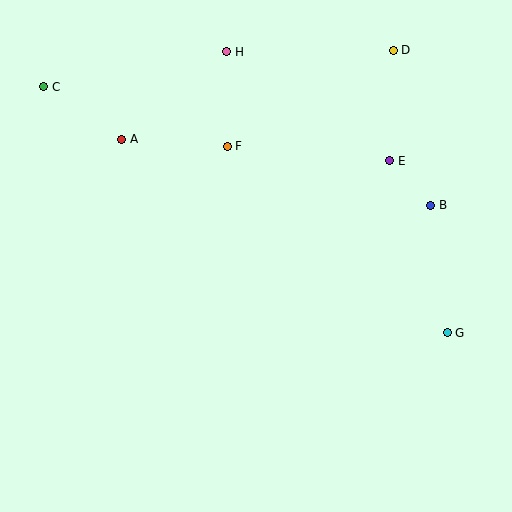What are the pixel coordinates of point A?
Point A is at (122, 139).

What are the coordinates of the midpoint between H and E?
The midpoint between H and E is at (308, 106).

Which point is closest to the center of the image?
Point F at (227, 146) is closest to the center.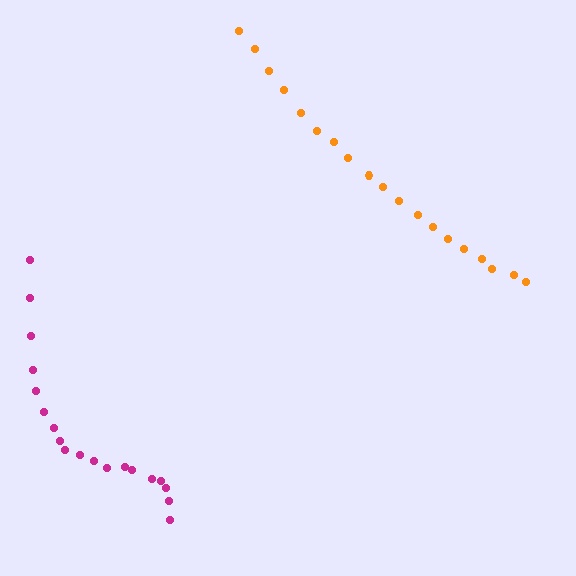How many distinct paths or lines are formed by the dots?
There are 2 distinct paths.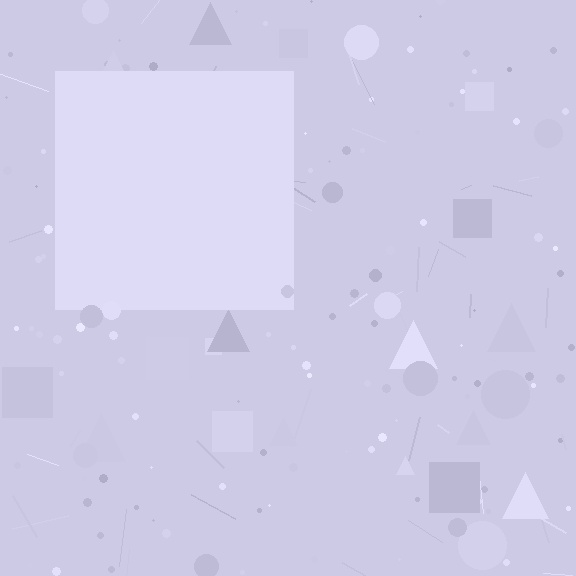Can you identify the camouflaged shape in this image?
The camouflaged shape is a square.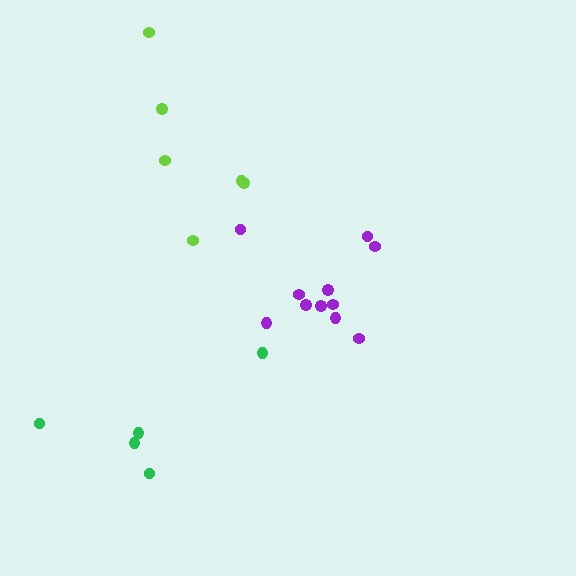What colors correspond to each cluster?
The clusters are colored: purple, lime, green.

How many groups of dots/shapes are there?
There are 3 groups.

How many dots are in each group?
Group 1: 11 dots, Group 2: 6 dots, Group 3: 5 dots (22 total).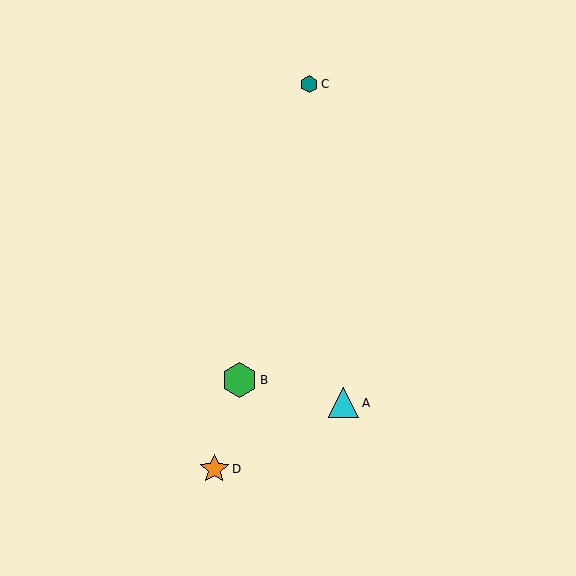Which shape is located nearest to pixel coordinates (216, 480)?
The orange star (labeled D) at (214, 469) is nearest to that location.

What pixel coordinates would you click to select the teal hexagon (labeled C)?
Click at (309, 84) to select the teal hexagon C.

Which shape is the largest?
The green hexagon (labeled B) is the largest.